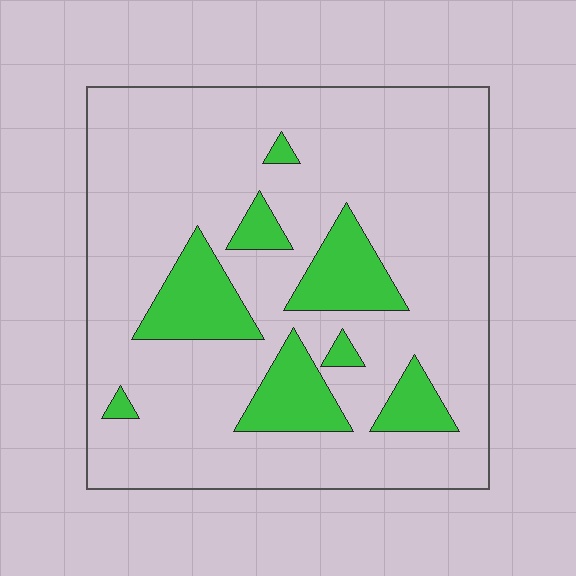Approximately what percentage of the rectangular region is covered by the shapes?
Approximately 20%.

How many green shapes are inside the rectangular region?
8.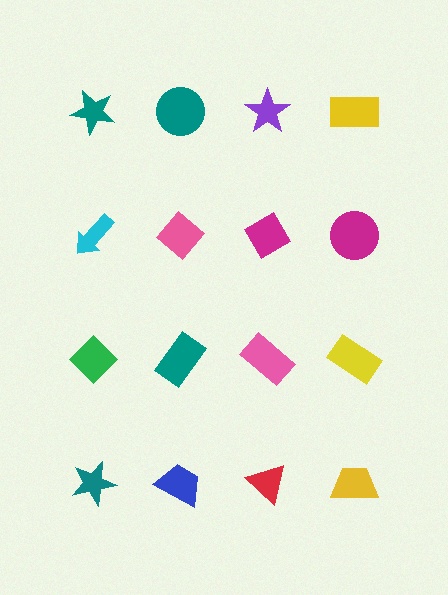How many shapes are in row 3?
4 shapes.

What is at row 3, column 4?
A yellow rectangle.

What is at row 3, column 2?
A teal rectangle.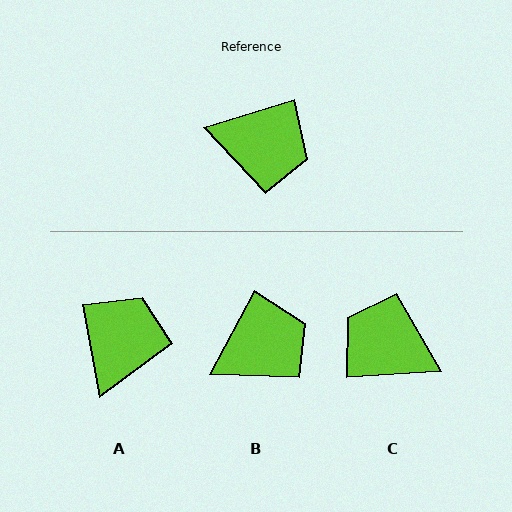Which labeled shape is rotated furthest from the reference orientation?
C, about 167 degrees away.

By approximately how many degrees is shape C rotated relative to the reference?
Approximately 167 degrees counter-clockwise.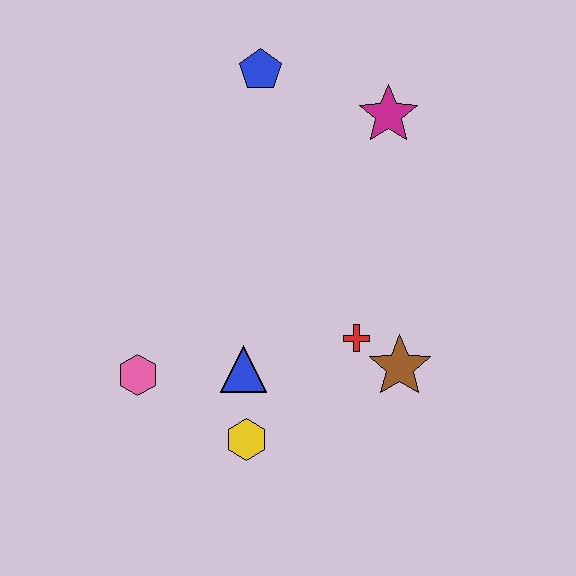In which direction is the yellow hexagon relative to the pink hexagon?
The yellow hexagon is to the right of the pink hexagon.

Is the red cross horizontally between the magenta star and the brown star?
No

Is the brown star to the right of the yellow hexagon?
Yes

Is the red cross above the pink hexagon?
Yes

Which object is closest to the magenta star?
The blue pentagon is closest to the magenta star.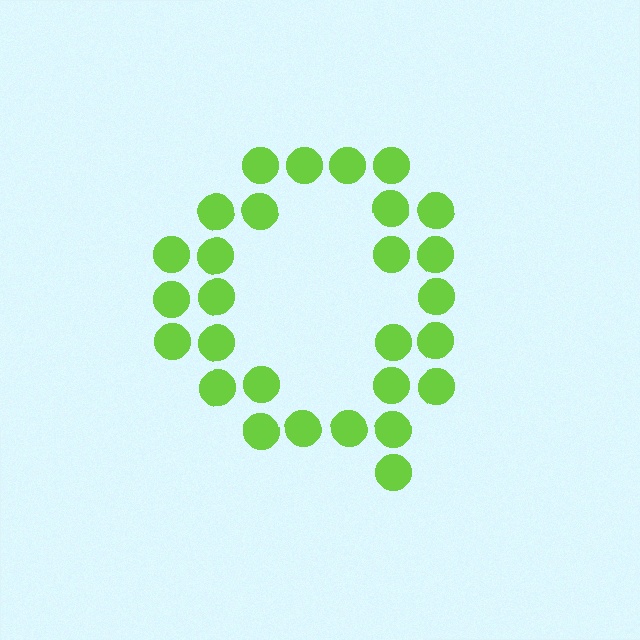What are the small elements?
The small elements are circles.